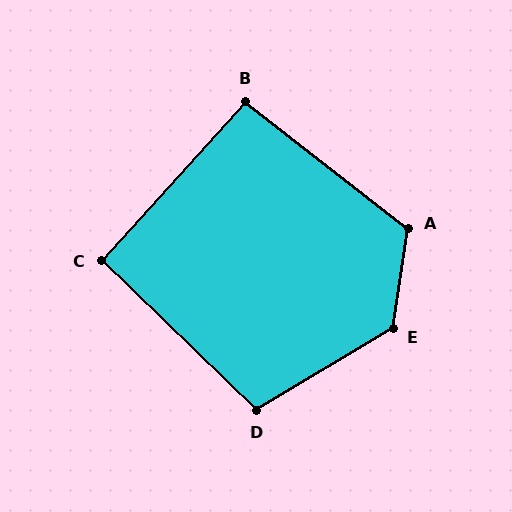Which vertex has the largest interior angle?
E, at approximately 130 degrees.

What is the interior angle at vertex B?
Approximately 94 degrees (approximately right).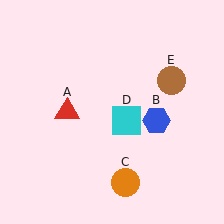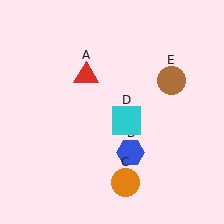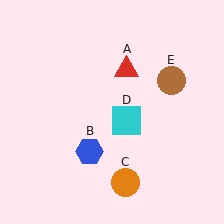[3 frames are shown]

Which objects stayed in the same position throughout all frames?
Orange circle (object C) and cyan square (object D) and brown circle (object E) remained stationary.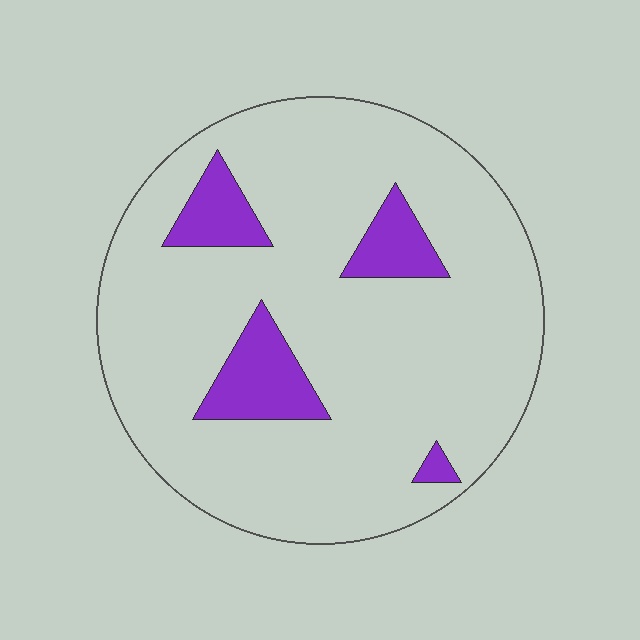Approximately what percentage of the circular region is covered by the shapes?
Approximately 15%.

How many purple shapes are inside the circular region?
4.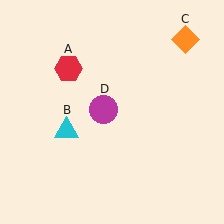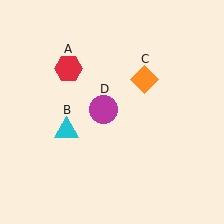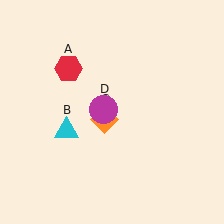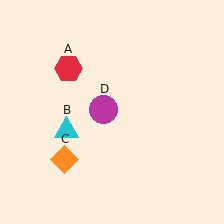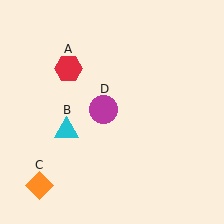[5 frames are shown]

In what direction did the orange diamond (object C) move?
The orange diamond (object C) moved down and to the left.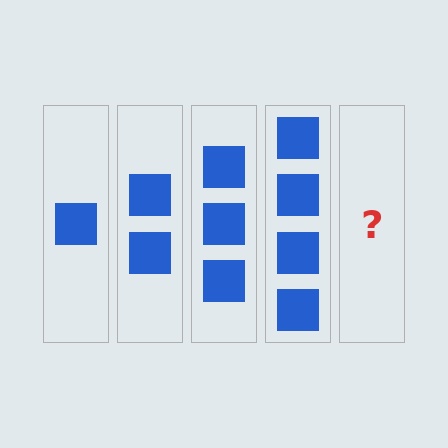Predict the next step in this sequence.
The next step is 5 squares.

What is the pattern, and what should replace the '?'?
The pattern is that each step adds one more square. The '?' should be 5 squares.